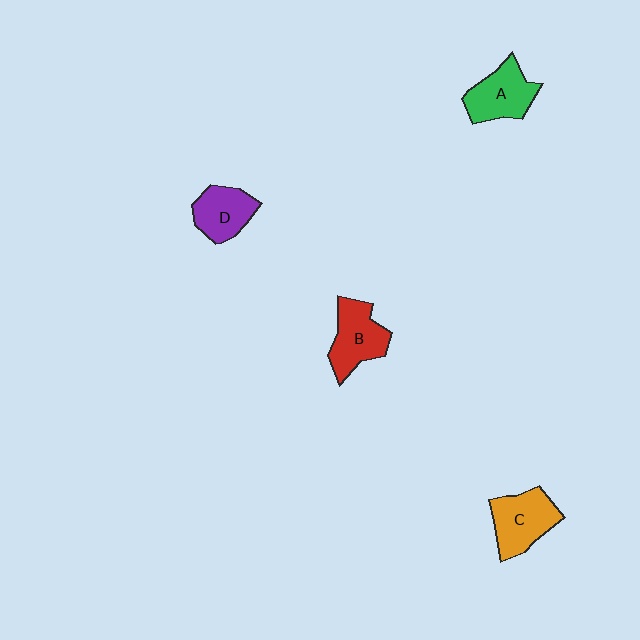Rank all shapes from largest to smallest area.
From largest to smallest: C (orange), B (red), A (green), D (purple).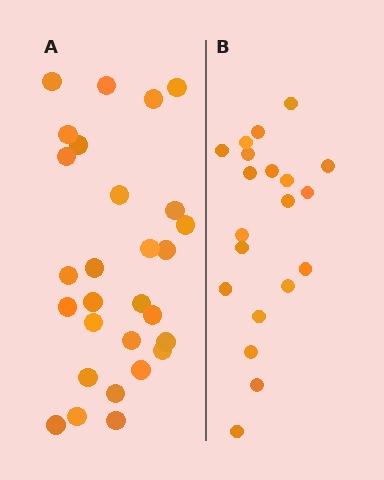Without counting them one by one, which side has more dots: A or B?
Region A (the left region) has more dots.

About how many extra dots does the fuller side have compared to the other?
Region A has roughly 8 or so more dots than region B.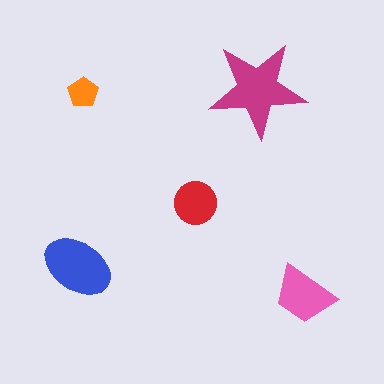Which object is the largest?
The magenta star.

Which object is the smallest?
The orange pentagon.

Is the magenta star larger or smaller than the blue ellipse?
Larger.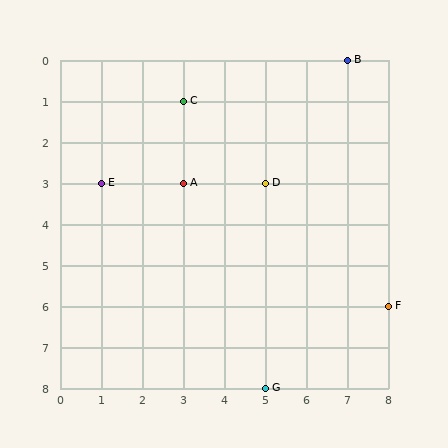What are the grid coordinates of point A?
Point A is at grid coordinates (3, 3).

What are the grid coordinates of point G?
Point G is at grid coordinates (5, 8).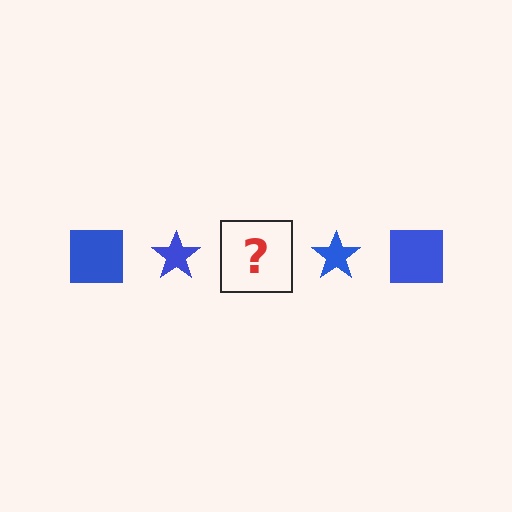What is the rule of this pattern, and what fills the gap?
The rule is that the pattern cycles through square, star shapes in blue. The gap should be filled with a blue square.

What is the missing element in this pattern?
The missing element is a blue square.